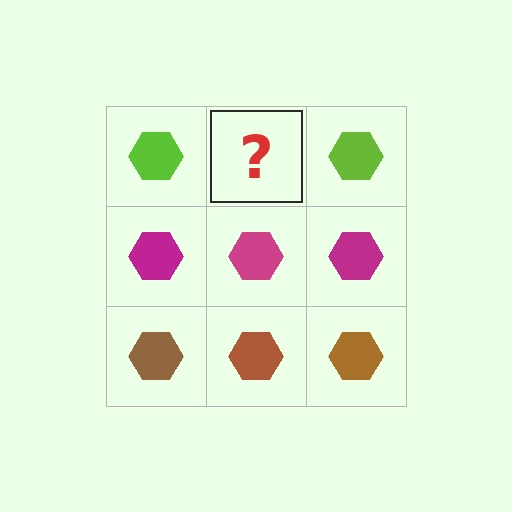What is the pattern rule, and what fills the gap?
The rule is that each row has a consistent color. The gap should be filled with a lime hexagon.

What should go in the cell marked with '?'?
The missing cell should contain a lime hexagon.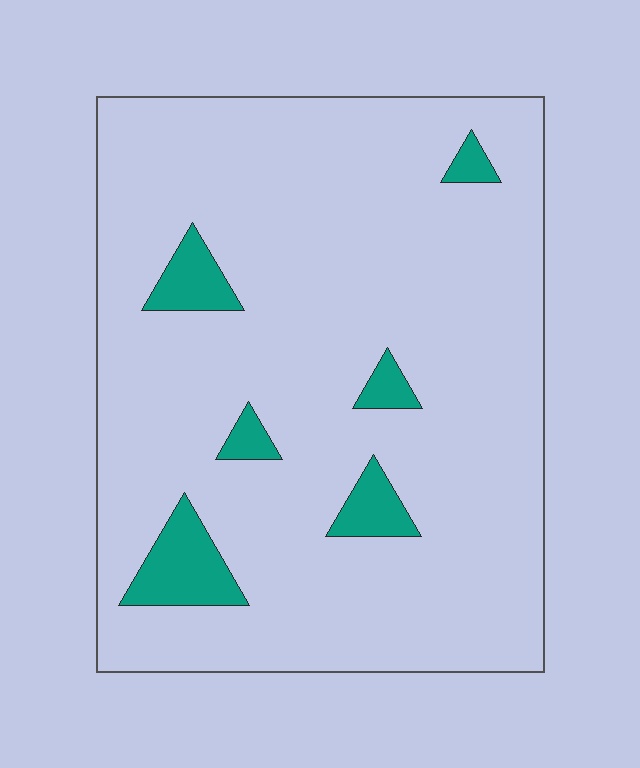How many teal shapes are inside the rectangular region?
6.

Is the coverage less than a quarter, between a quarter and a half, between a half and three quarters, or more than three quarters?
Less than a quarter.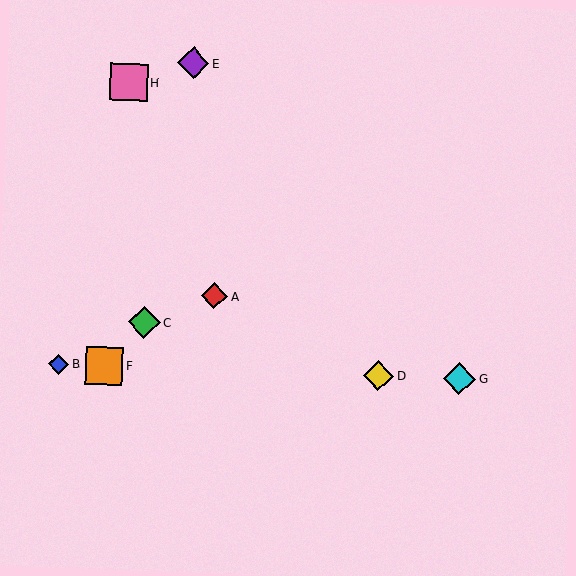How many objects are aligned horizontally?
4 objects (B, D, F, G) are aligned horizontally.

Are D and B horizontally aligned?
Yes, both are at y≈376.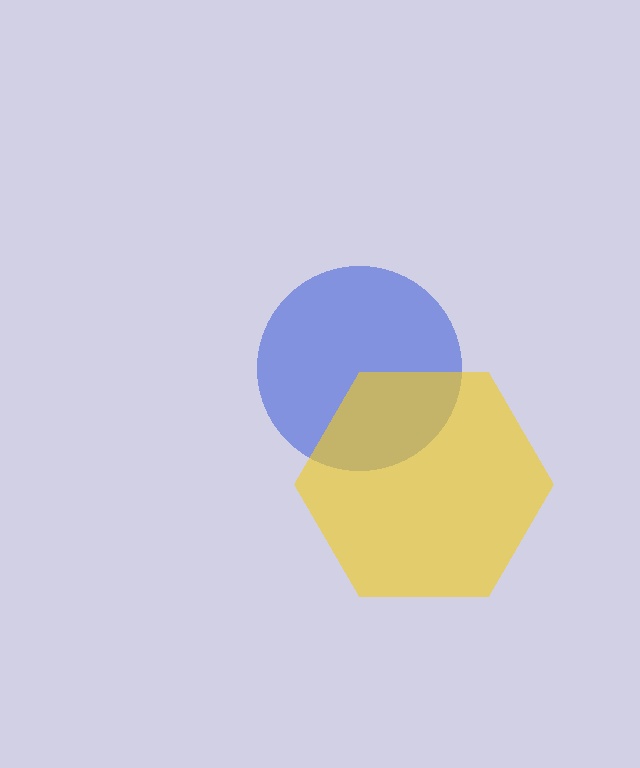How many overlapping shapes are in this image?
There are 2 overlapping shapes in the image.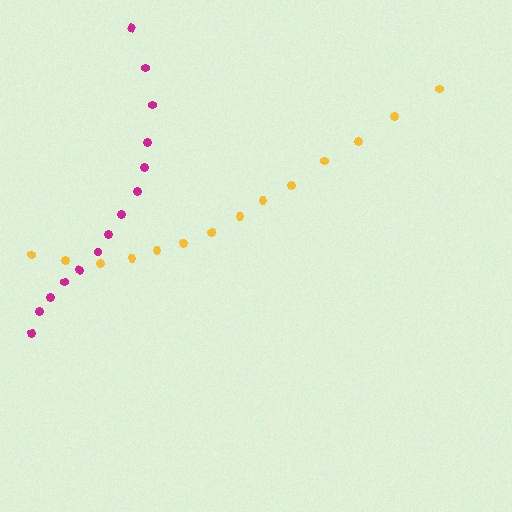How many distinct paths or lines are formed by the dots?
There are 2 distinct paths.